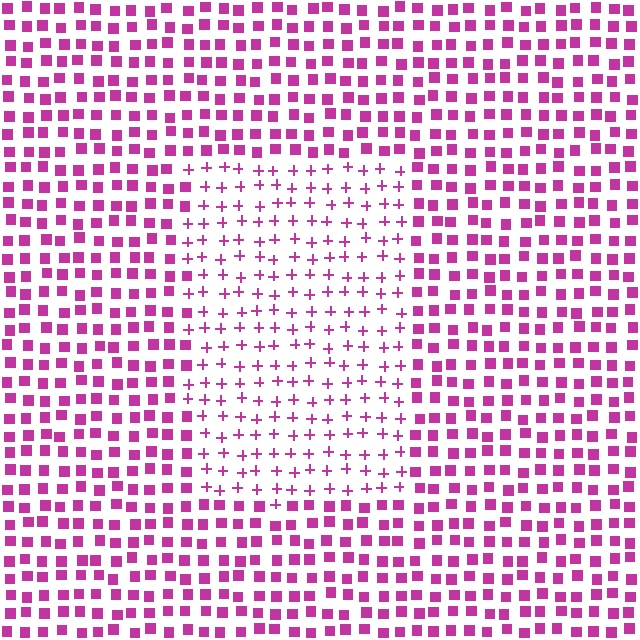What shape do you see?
I see a rectangle.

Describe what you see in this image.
The image is filled with small magenta elements arranged in a uniform grid. A rectangle-shaped region contains plus signs, while the surrounding area contains squares. The boundary is defined purely by the change in element shape.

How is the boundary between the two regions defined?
The boundary is defined by a change in element shape: plus signs inside vs. squares outside. All elements share the same color and spacing.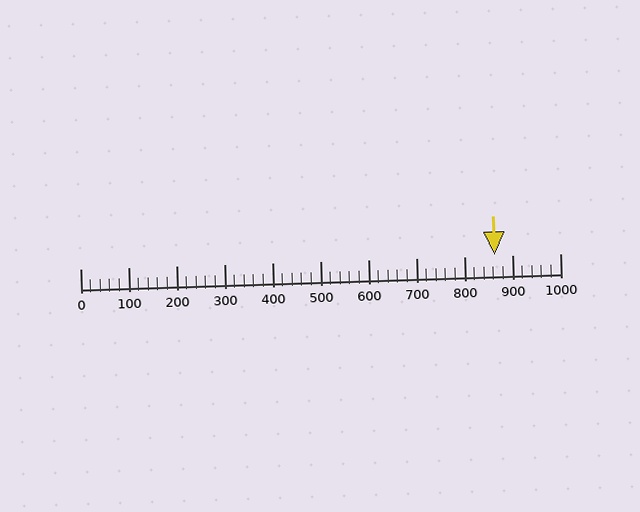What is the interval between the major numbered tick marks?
The major tick marks are spaced 100 units apart.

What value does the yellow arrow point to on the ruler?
The yellow arrow points to approximately 864.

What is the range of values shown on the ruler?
The ruler shows values from 0 to 1000.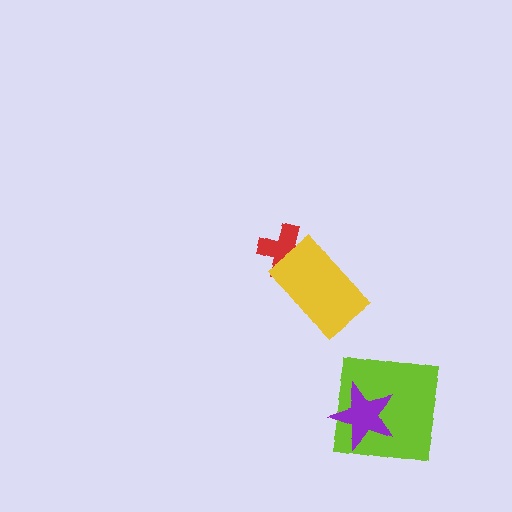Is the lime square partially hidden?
Yes, it is partially covered by another shape.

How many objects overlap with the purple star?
1 object overlaps with the purple star.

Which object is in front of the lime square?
The purple star is in front of the lime square.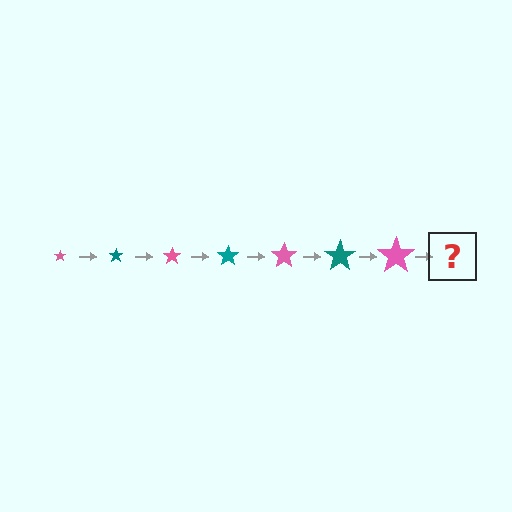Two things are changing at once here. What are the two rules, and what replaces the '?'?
The two rules are that the star grows larger each step and the color cycles through pink and teal. The '?' should be a teal star, larger than the previous one.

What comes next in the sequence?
The next element should be a teal star, larger than the previous one.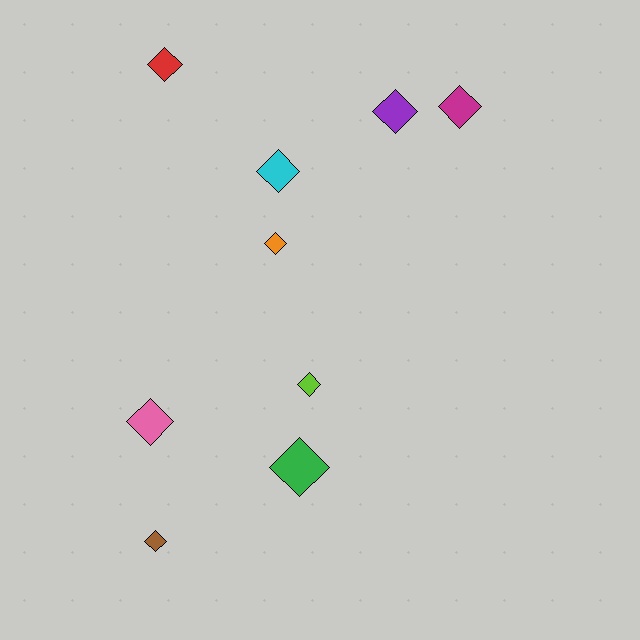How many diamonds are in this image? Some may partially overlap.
There are 9 diamonds.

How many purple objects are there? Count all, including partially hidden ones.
There is 1 purple object.